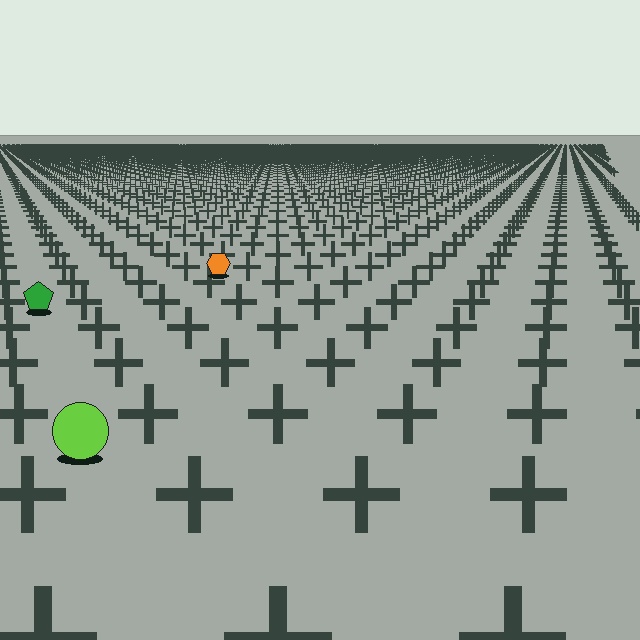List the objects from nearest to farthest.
From nearest to farthest: the lime circle, the green pentagon, the orange hexagon.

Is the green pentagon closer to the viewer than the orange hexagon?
Yes. The green pentagon is closer — you can tell from the texture gradient: the ground texture is coarser near it.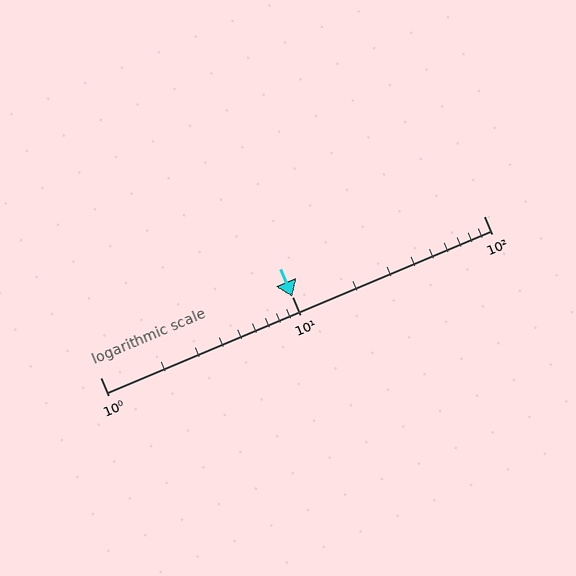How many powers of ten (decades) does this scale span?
The scale spans 2 decades, from 1 to 100.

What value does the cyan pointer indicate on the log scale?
The pointer indicates approximately 10.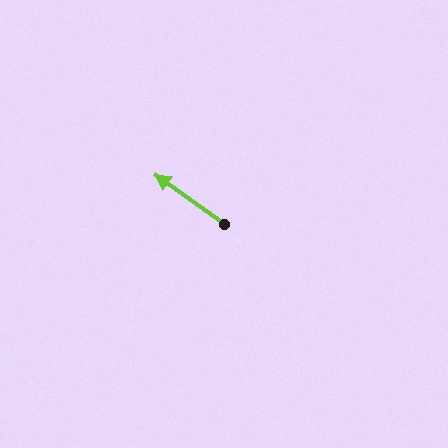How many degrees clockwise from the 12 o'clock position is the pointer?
Approximately 306 degrees.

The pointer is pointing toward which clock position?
Roughly 10 o'clock.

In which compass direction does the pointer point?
Northwest.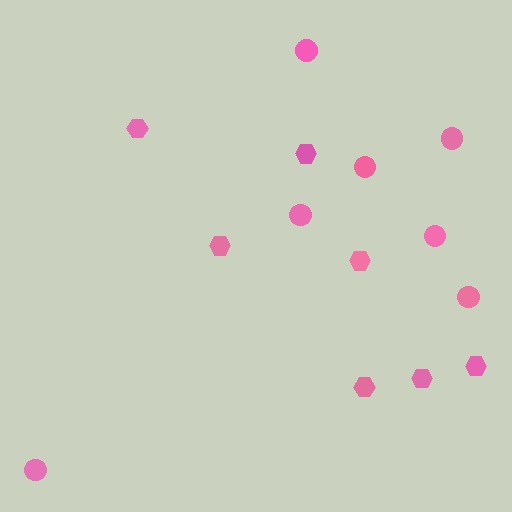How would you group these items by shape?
There are 2 groups: one group of hexagons (7) and one group of circles (7).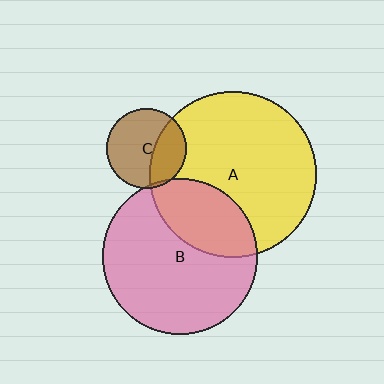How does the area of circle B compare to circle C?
Approximately 3.8 times.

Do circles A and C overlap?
Yes.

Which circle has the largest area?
Circle A (yellow).